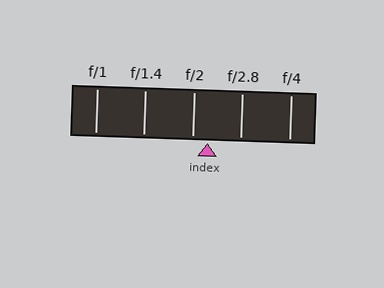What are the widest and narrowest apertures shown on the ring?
The widest aperture shown is f/1 and the narrowest is f/4.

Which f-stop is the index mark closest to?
The index mark is closest to f/2.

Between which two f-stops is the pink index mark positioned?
The index mark is between f/2 and f/2.8.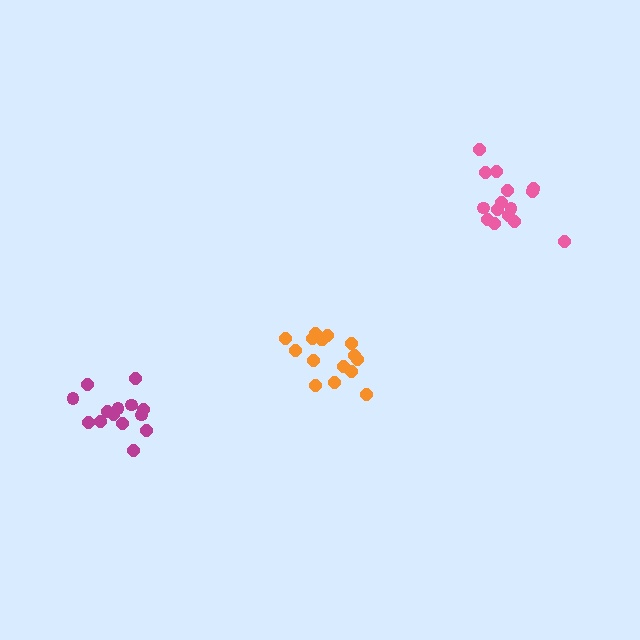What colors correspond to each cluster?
The clusters are colored: orange, magenta, pink.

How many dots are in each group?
Group 1: 16 dots, Group 2: 14 dots, Group 3: 15 dots (45 total).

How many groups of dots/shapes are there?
There are 3 groups.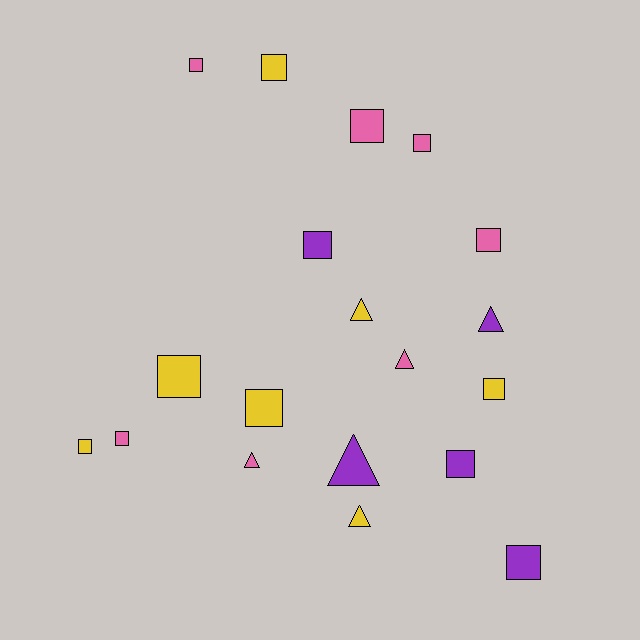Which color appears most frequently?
Pink, with 7 objects.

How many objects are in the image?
There are 19 objects.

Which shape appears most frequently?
Square, with 13 objects.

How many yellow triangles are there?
There are 2 yellow triangles.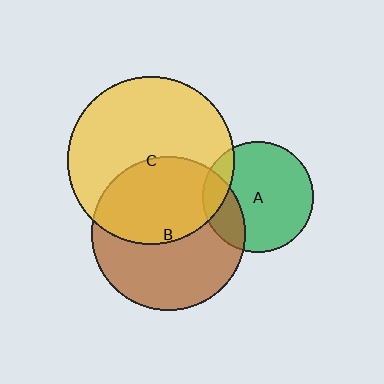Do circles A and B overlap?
Yes.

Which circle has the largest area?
Circle C (yellow).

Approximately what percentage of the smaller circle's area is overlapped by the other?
Approximately 20%.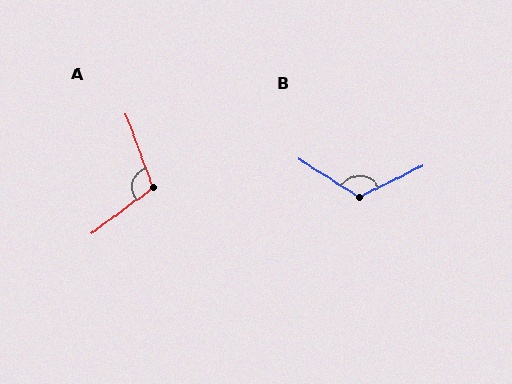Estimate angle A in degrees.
Approximately 107 degrees.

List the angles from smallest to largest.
A (107°), B (121°).